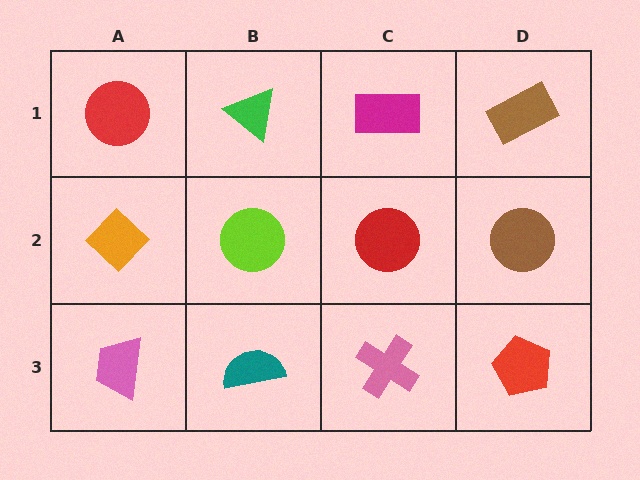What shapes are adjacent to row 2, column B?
A green triangle (row 1, column B), a teal semicircle (row 3, column B), an orange diamond (row 2, column A), a red circle (row 2, column C).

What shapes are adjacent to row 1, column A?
An orange diamond (row 2, column A), a green triangle (row 1, column B).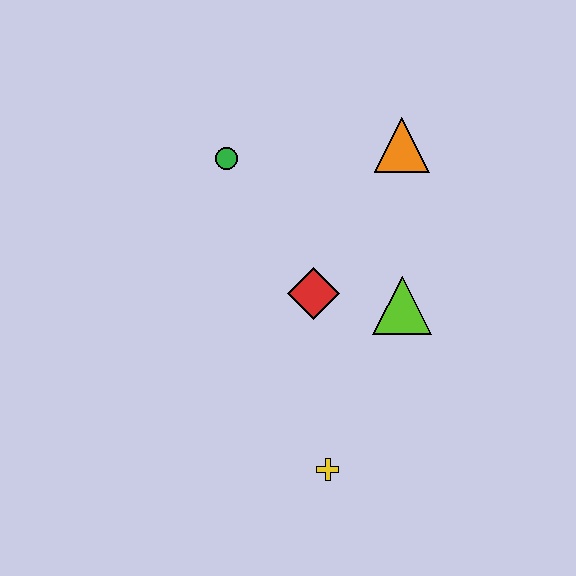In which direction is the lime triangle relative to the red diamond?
The lime triangle is to the right of the red diamond.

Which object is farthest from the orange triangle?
The yellow cross is farthest from the orange triangle.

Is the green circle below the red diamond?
No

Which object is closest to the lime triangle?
The red diamond is closest to the lime triangle.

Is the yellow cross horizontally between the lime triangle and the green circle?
Yes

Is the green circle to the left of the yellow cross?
Yes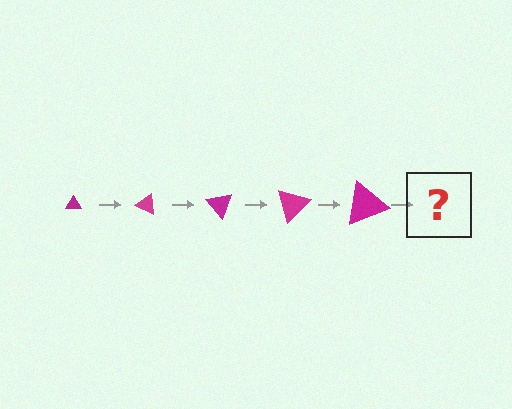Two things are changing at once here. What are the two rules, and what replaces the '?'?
The two rules are that the triangle grows larger each step and it rotates 25 degrees each step. The '?' should be a triangle, larger than the previous one and rotated 125 degrees from the start.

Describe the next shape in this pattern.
It should be a triangle, larger than the previous one and rotated 125 degrees from the start.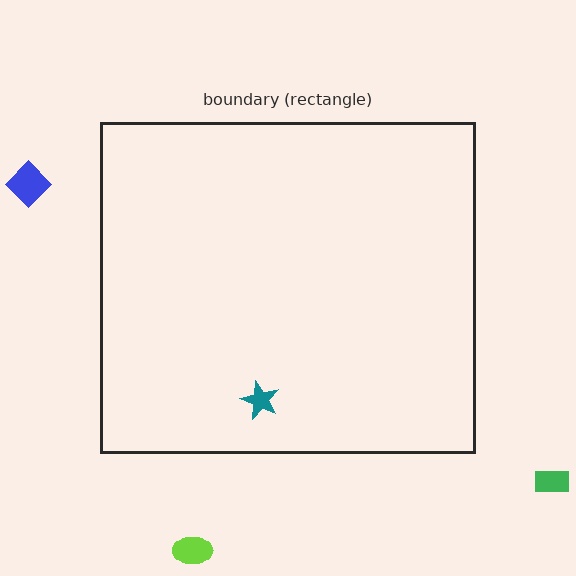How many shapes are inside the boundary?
1 inside, 3 outside.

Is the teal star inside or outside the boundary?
Inside.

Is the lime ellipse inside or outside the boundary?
Outside.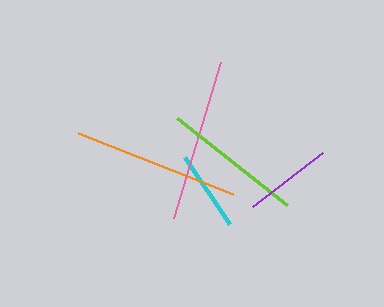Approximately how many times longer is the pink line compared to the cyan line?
The pink line is approximately 2.0 times the length of the cyan line.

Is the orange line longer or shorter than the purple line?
The orange line is longer than the purple line.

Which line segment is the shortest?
The cyan line is the shortest at approximately 80 pixels.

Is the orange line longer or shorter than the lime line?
The orange line is longer than the lime line.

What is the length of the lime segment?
The lime segment is approximately 140 pixels long.